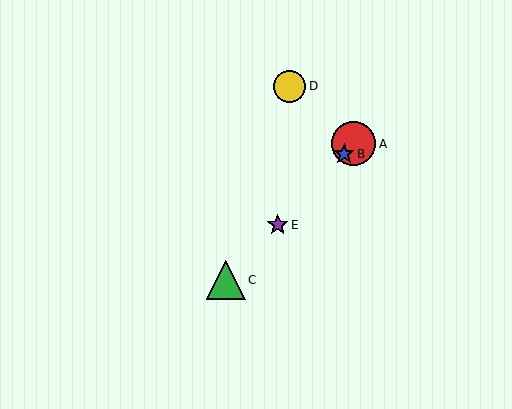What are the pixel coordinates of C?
Object C is at (226, 280).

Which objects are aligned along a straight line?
Objects A, B, C, E are aligned along a straight line.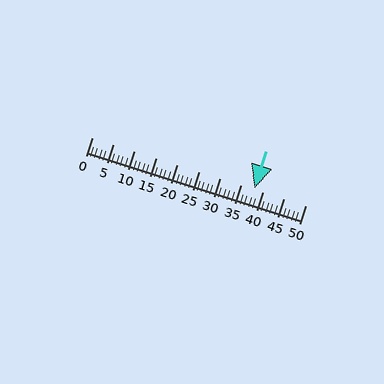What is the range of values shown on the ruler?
The ruler shows values from 0 to 50.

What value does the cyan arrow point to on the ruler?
The cyan arrow points to approximately 38.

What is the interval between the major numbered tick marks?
The major tick marks are spaced 5 units apart.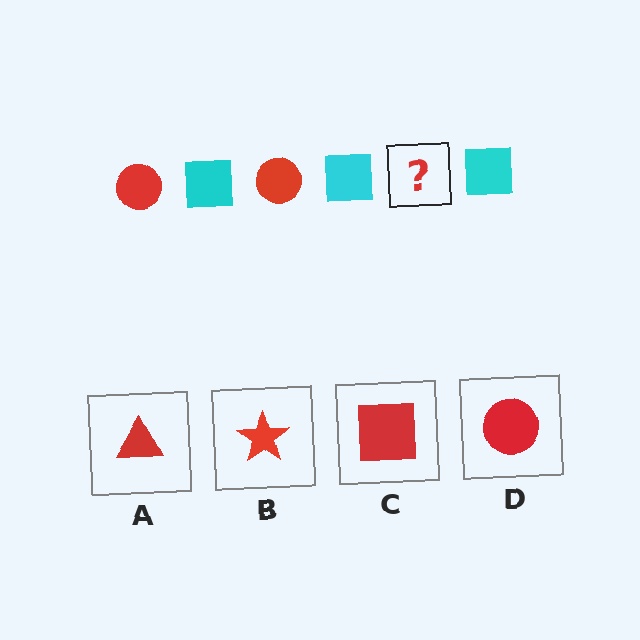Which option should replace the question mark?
Option D.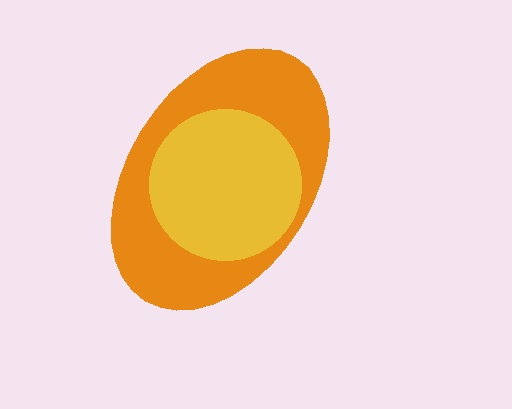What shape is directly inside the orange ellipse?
The yellow circle.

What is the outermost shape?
The orange ellipse.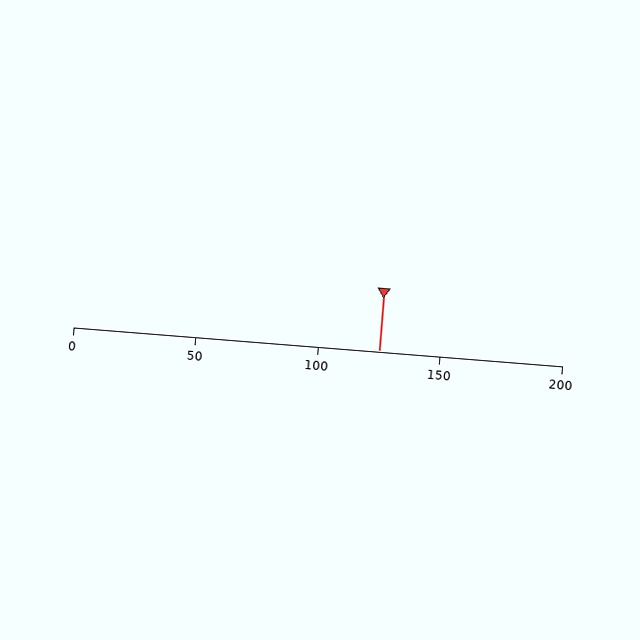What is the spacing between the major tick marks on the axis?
The major ticks are spaced 50 apart.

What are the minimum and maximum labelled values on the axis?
The axis runs from 0 to 200.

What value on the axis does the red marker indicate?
The marker indicates approximately 125.